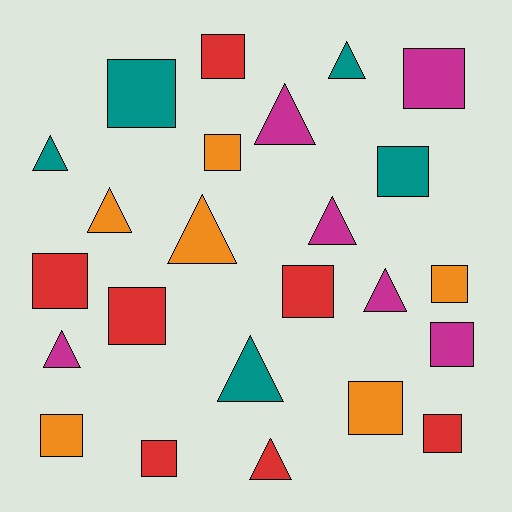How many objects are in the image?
There are 24 objects.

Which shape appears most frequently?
Square, with 14 objects.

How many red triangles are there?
There is 1 red triangle.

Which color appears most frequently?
Red, with 7 objects.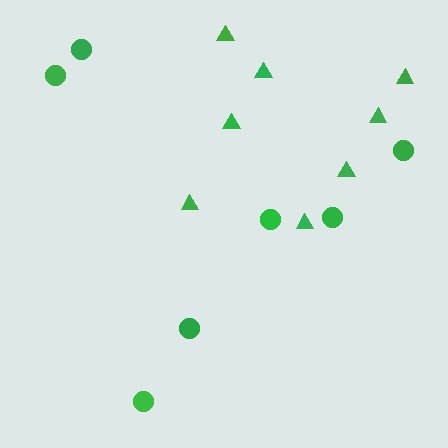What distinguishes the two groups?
There are 2 groups: one group of circles (7) and one group of triangles (8).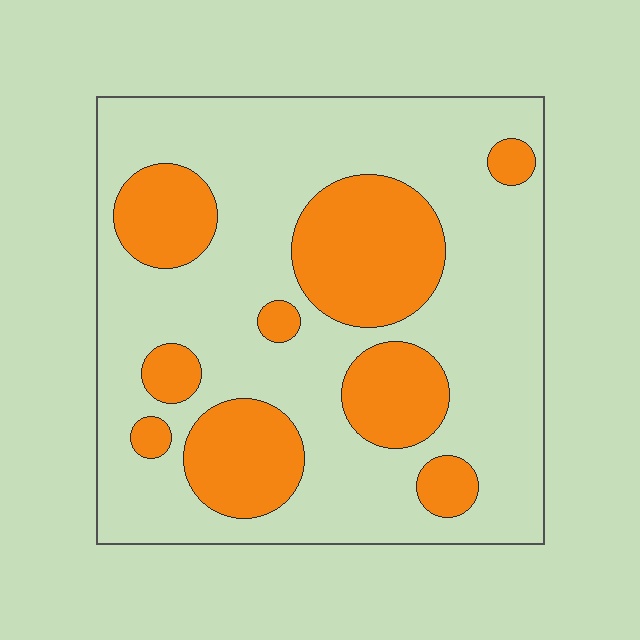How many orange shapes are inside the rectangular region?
9.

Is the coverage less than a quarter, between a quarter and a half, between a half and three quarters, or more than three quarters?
Between a quarter and a half.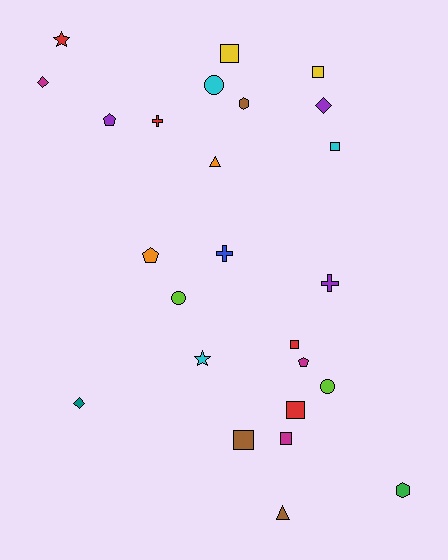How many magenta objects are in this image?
There are 3 magenta objects.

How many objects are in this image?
There are 25 objects.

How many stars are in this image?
There are 2 stars.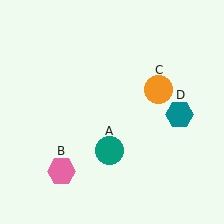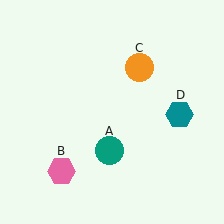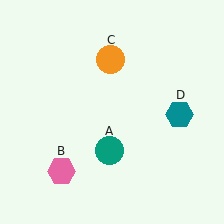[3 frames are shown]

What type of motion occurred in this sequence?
The orange circle (object C) rotated counterclockwise around the center of the scene.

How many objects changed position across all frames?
1 object changed position: orange circle (object C).